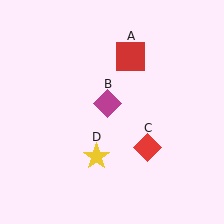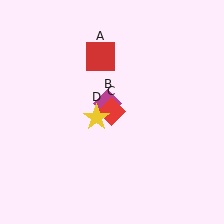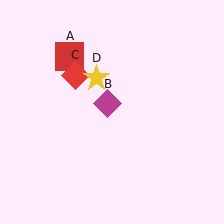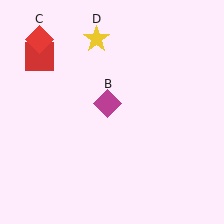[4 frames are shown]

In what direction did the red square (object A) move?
The red square (object A) moved left.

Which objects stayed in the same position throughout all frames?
Magenta diamond (object B) remained stationary.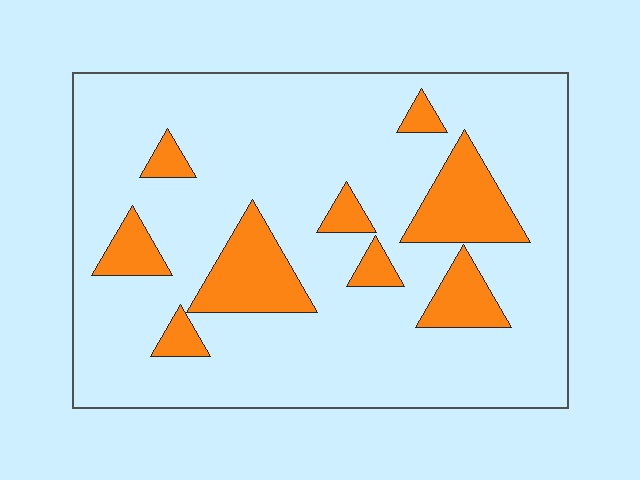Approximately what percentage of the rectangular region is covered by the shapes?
Approximately 20%.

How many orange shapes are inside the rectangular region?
9.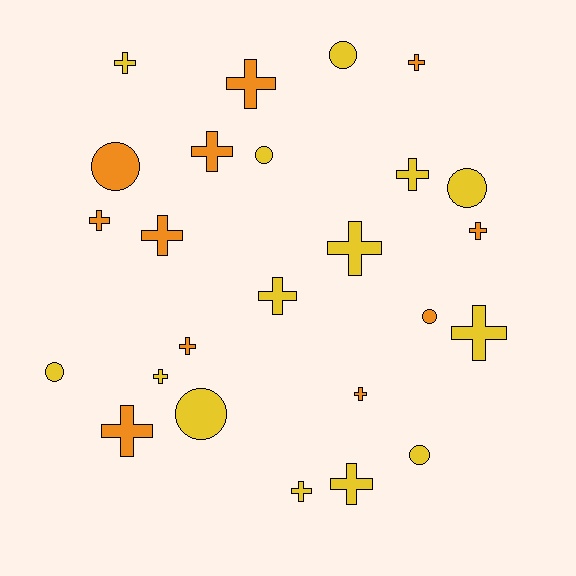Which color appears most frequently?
Yellow, with 14 objects.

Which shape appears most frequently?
Cross, with 17 objects.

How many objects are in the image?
There are 25 objects.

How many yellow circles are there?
There are 6 yellow circles.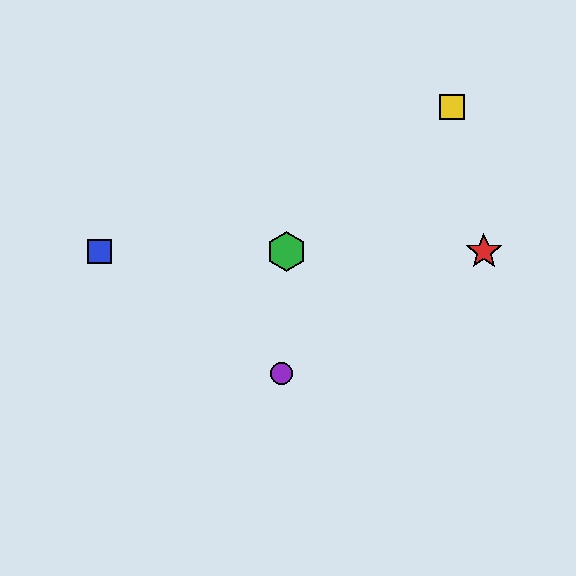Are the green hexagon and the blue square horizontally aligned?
Yes, both are at y≈252.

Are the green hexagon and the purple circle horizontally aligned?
No, the green hexagon is at y≈252 and the purple circle is at y≈373.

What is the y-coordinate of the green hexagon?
The green hexagon is at y≈252.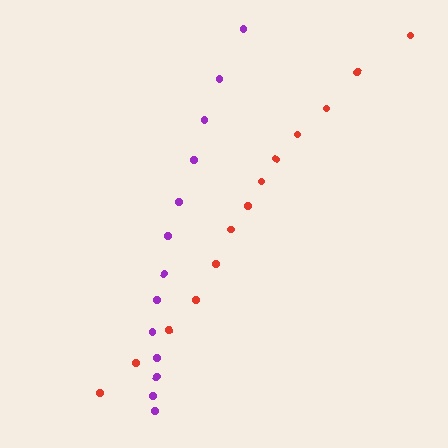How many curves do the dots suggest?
There are 2 distinct paths.